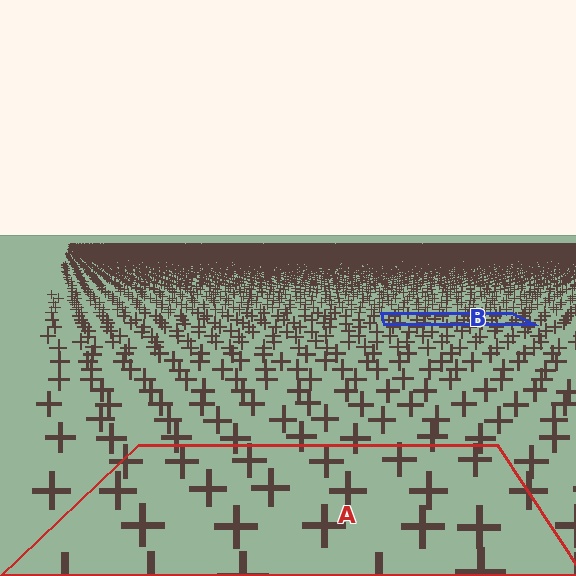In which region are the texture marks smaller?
The texture marks are smaller in region B, because it is farther away.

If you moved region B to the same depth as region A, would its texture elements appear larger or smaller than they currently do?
They would appear larger. At a closer depth, the same texture elements are projected at a bigger on-screen size.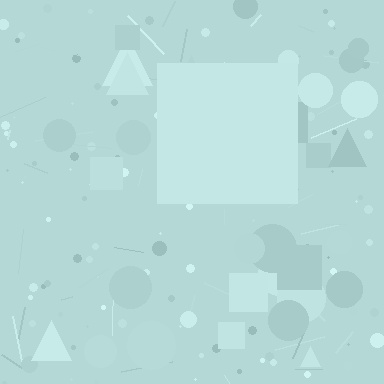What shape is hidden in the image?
A square is hidden in the image.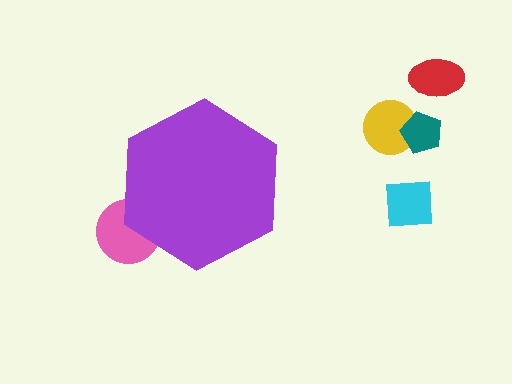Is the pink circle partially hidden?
Yes, the pink circle is partially hidden behind the purple hexagon.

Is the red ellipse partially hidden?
No, the red ellipse is fully visible.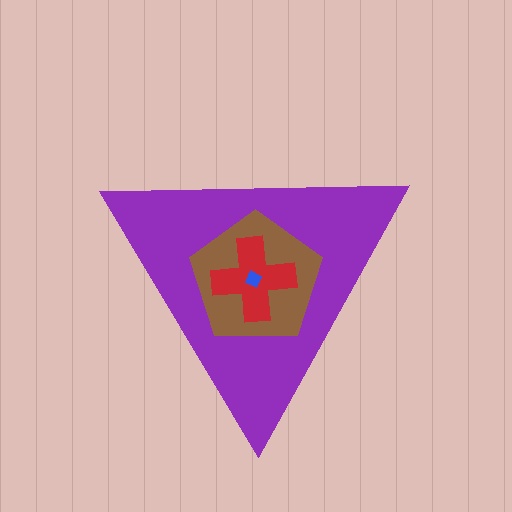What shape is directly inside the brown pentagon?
The red cross.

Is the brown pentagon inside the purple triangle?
Yes.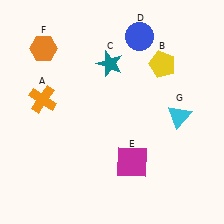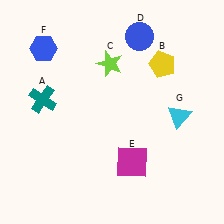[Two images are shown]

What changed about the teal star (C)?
In Image 1, C is teal. In Image 2, it changed to lime.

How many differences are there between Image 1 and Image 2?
There are 3 differences between the two images.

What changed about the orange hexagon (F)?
In Image 1, F is orange. In Image 2, it changed to blue.